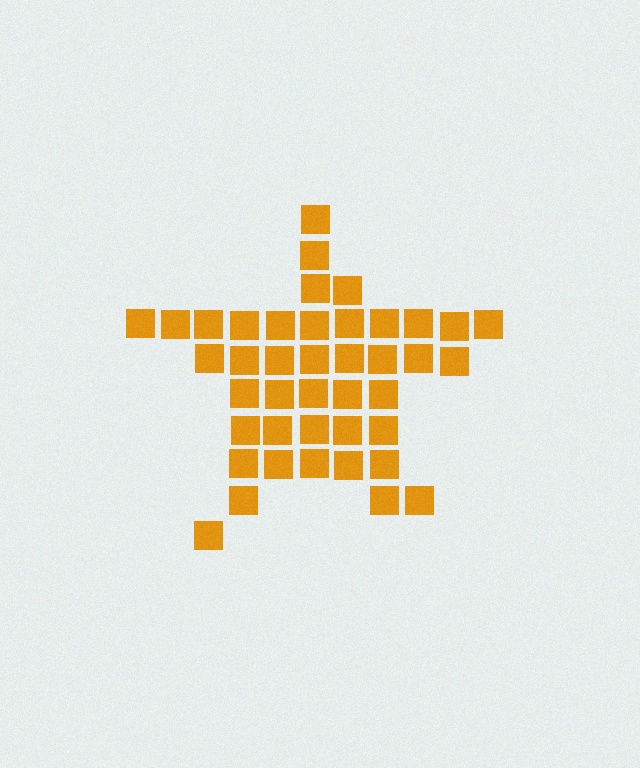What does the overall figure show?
The overall figure shows a star.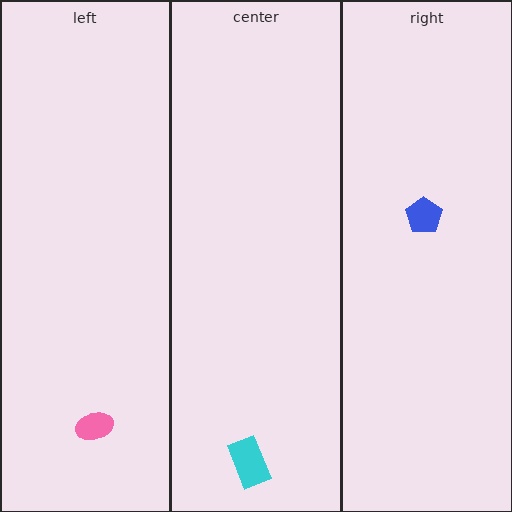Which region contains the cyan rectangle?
The center region.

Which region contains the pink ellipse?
The left region.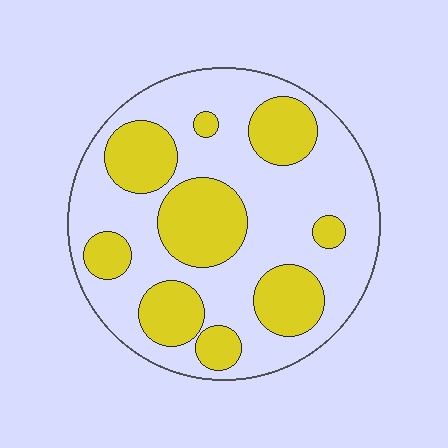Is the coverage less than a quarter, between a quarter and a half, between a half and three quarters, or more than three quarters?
Between a quarter and a half.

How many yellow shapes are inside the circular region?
9.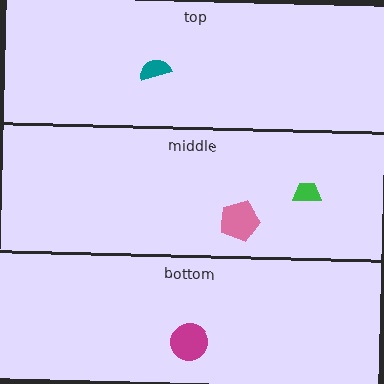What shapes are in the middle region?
The pink pentagon, the green trapezoid.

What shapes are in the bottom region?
The magenta circle.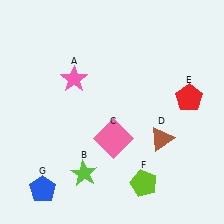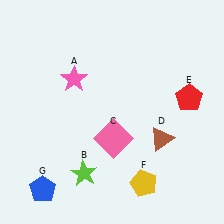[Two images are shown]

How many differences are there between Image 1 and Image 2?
There is 1 difference between the two images.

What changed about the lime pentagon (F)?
In Image 1, F is lime. In Image 2, it changed to yellow.